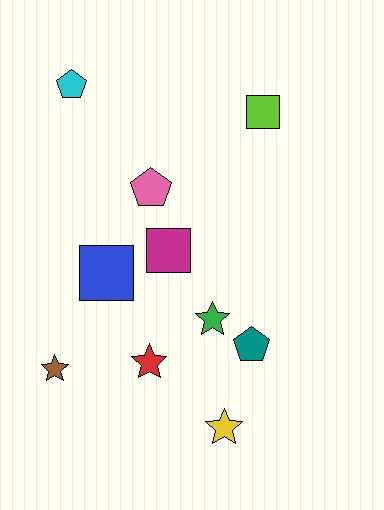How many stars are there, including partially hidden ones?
There are 4 stars.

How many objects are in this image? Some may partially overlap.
There are 10 objects.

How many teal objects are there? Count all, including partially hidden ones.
There is 1 teal object.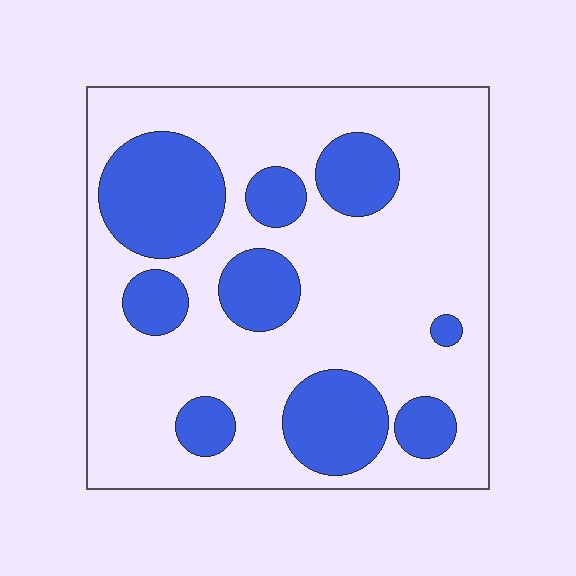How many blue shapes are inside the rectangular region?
9.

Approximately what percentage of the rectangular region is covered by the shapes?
Approximately 30%.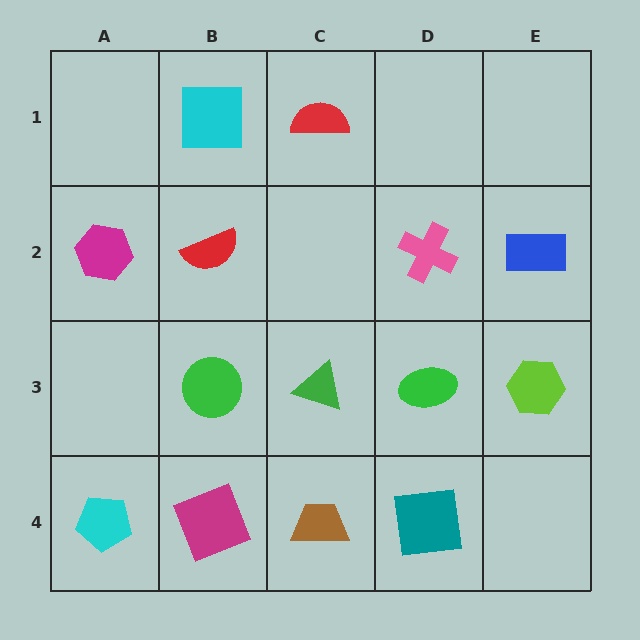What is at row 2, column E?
A blue rectangle.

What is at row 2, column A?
A magenta hexagon.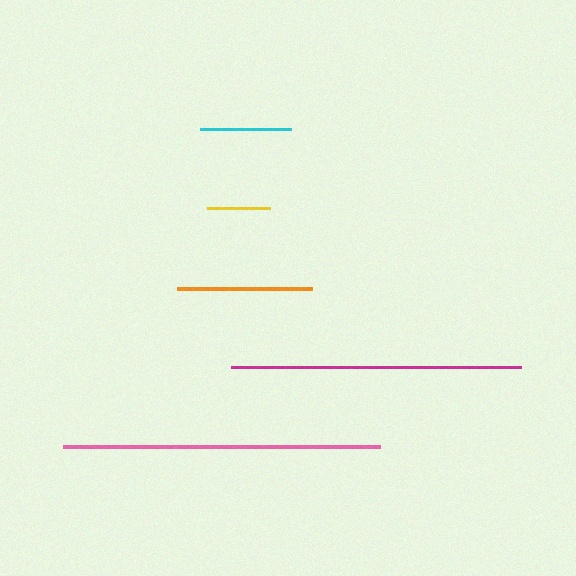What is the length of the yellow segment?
The yellow segment is approximately 63 pixels long.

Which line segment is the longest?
The pink line is the longest at approximately 317 pixels.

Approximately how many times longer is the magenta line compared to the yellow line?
The magenta line is approximately 4.6 times the length of the yellow line.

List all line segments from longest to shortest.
From longest to shortest: pink, magenta, orange, cyan, yellow.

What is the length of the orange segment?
The orange segment is approximately 135 pixels long.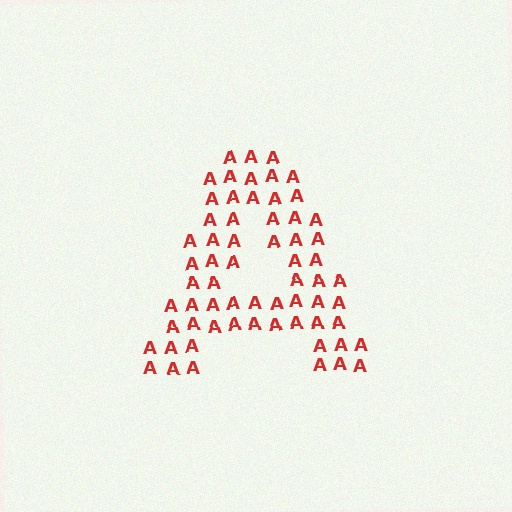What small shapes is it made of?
It is made of small letter A's.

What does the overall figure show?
The overall figure shows the letter A.